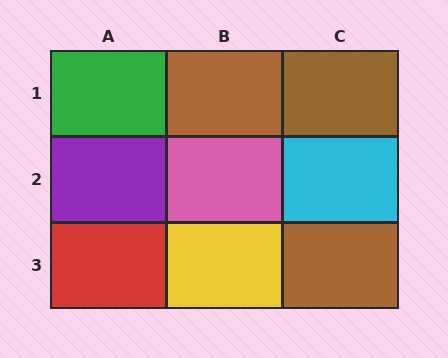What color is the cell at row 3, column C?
Brown.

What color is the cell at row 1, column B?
Brown.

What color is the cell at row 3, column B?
Yellow.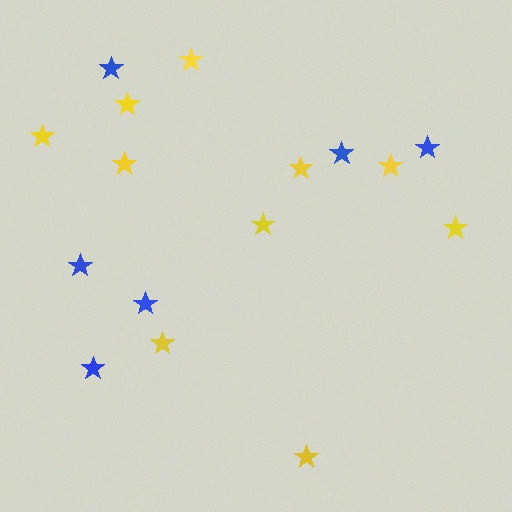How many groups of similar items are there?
There are 2 groups: one group of yellow stars (10) and one group of blue stars (6).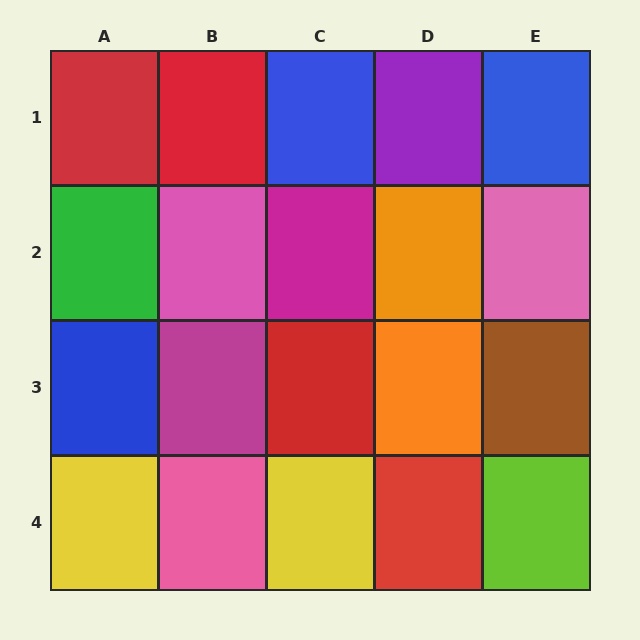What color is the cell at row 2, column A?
Green.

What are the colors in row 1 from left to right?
Red, red, blue, purple, blue.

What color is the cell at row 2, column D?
Orange.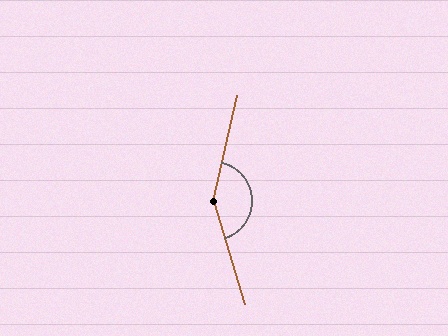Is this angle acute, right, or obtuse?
It is obtuse.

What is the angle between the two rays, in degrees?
Approximately 151 degrees.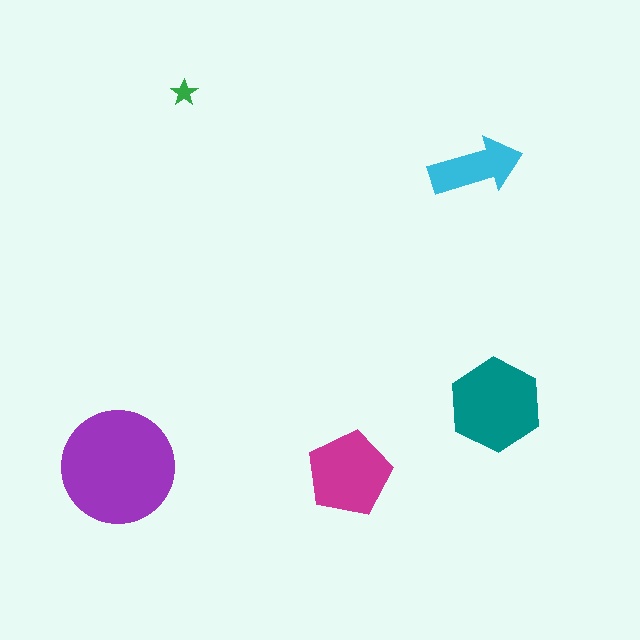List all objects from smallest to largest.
The green star, the cyan arrow, the magenta pentagon, the teal hexagon, the purple circle.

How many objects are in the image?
There are 5 objects in the image.